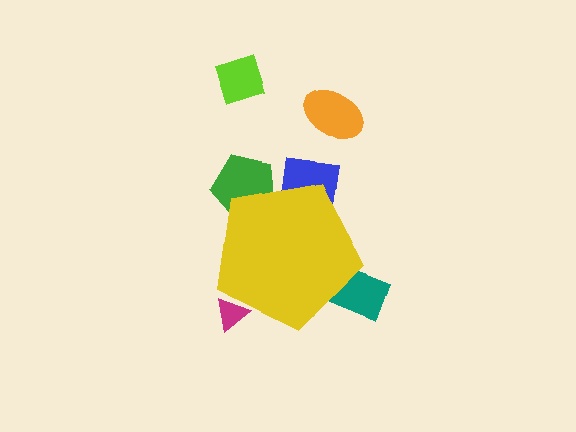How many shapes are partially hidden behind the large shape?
4 shapes are partially hidden.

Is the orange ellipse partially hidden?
No, the orange ellipse is fully visible.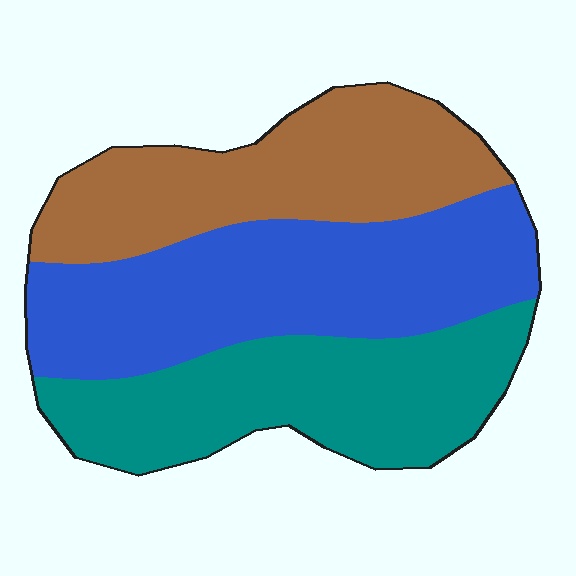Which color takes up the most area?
Blue, at roughly 40%.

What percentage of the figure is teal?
Teal takes up between a sixth and a third of the figure.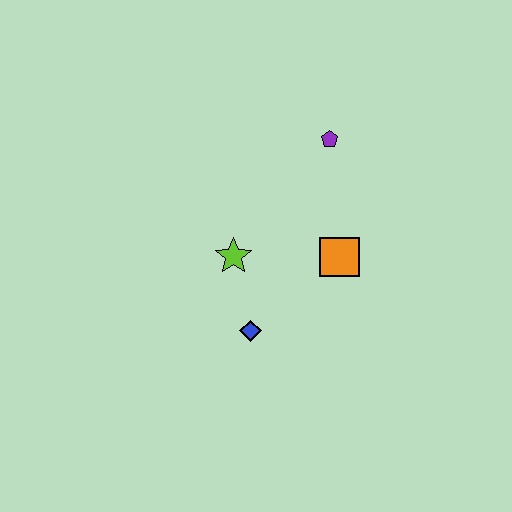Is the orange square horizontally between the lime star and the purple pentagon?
No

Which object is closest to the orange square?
The lime star is closest to the orange square.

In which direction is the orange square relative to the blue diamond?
The orange square is to the right of the blue diamond.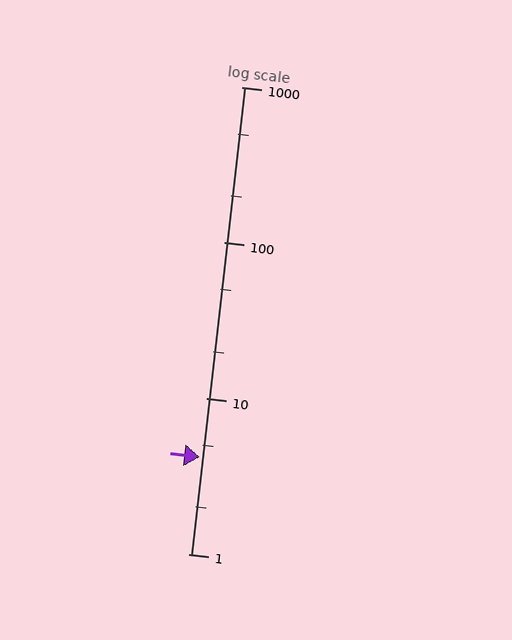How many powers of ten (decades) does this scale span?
The scale spans 3 decades, from 1 to 1000.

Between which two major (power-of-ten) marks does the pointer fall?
The pointer is between 1 and 10.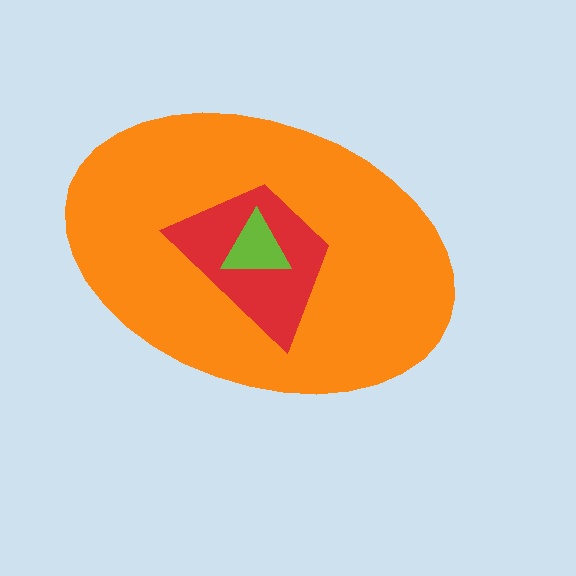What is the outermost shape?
The orange ellipse.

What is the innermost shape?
The lime triangle.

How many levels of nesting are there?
3.